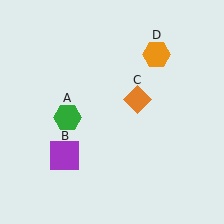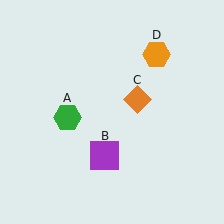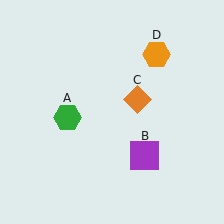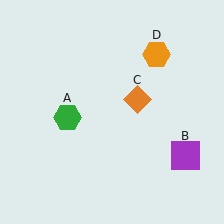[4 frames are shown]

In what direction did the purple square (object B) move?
The purple square (object B) moved right.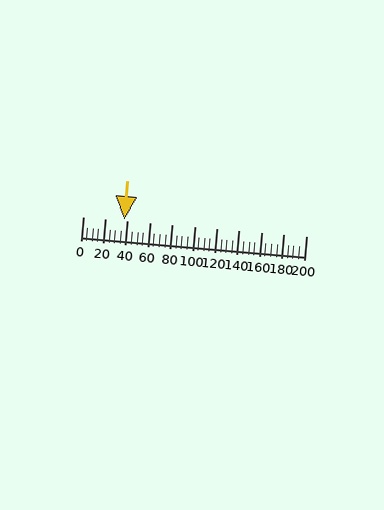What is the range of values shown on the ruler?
The ruler shows values from 0 to 200.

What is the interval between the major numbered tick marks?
The major tick marks are spaced 20 units apart.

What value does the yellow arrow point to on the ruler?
The yellow arrow points to approximately 37.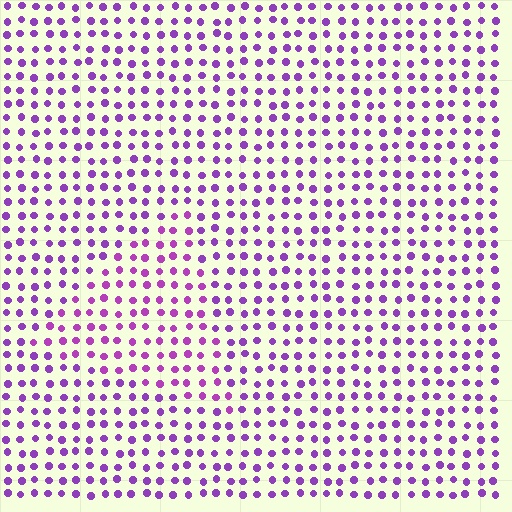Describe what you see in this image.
The image is filled with small purple elements in a uniform arrangement. A triangle-shaped region is visible where the elements are tinted to a slightly different hue, forming a subtle color boundary.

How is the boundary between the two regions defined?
The boundary is defined purely by a slight shift in hue (about 18 degrees). Spacing, size, and orientation are identical on both sides.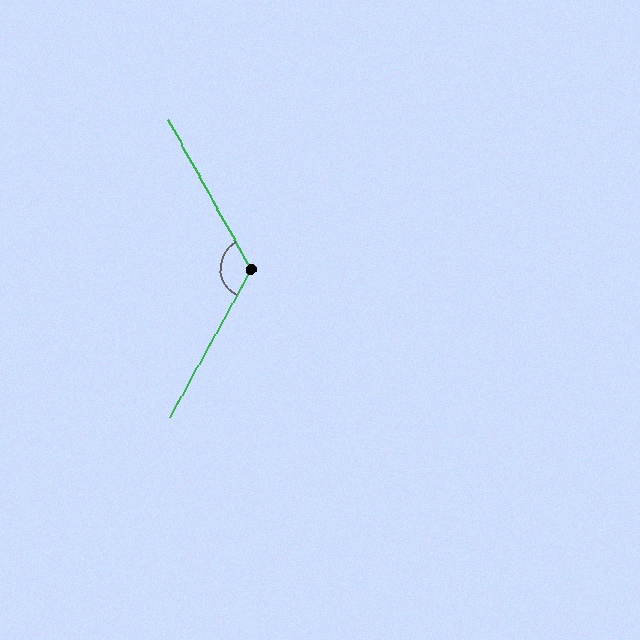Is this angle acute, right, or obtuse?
It is obtuse.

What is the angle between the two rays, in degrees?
Approximately 122 degrees.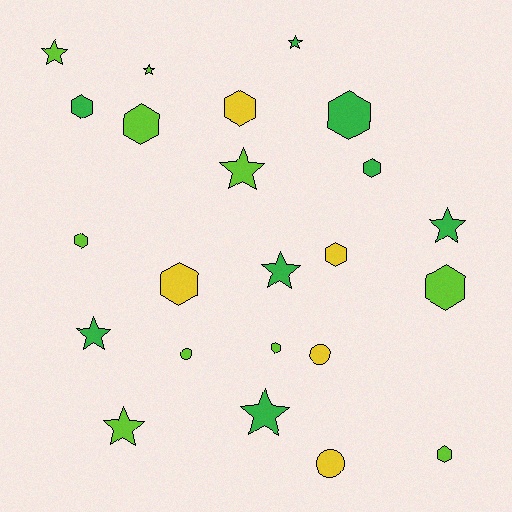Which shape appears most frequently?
Hexagon, with 11 objects.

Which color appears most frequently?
Lime, with 10 objects.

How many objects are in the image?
There are 23 objects.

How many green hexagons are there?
There are 3 green hexagons.